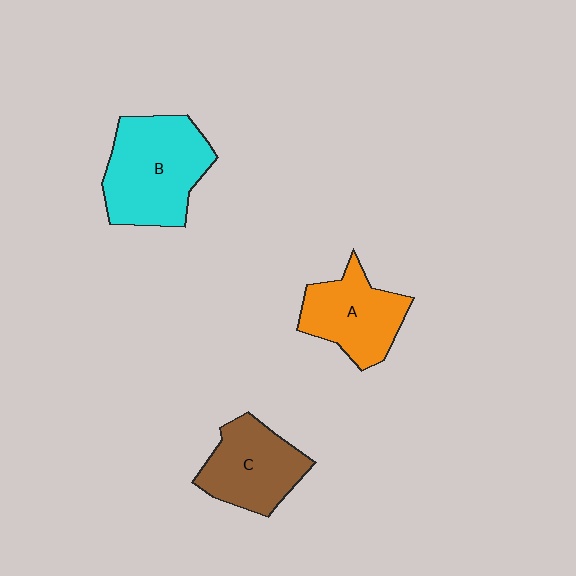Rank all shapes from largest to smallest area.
From largest to smallest: B (cyan), C (brown), A (orange).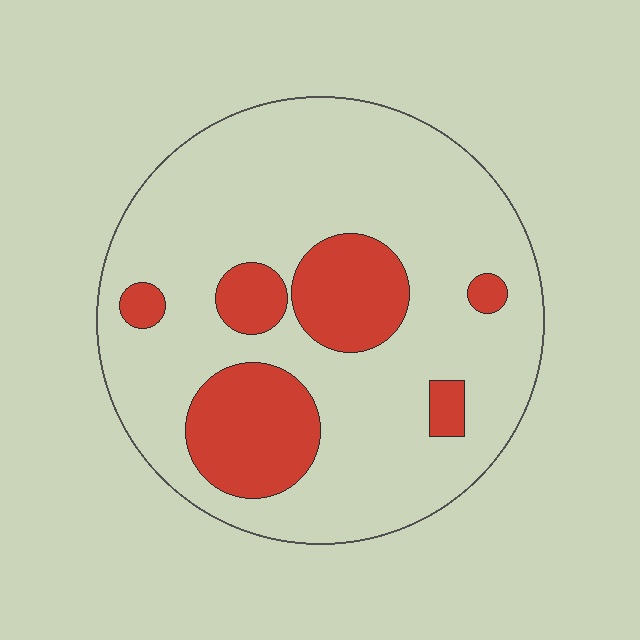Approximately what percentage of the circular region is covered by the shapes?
Approximately 20%.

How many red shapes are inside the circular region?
6.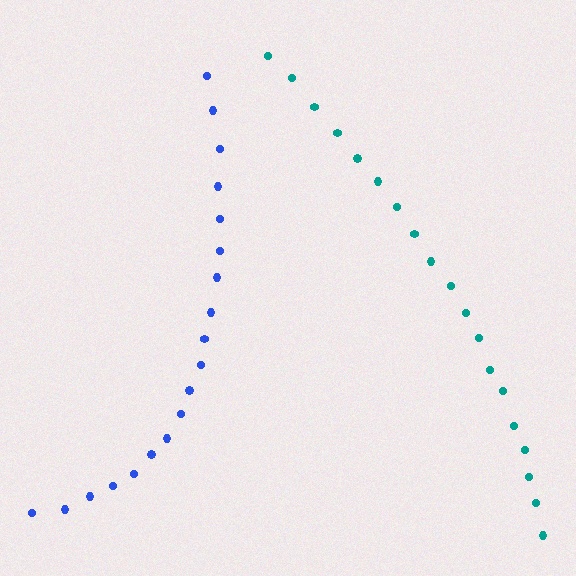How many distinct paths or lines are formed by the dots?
There are 2 distinct paths.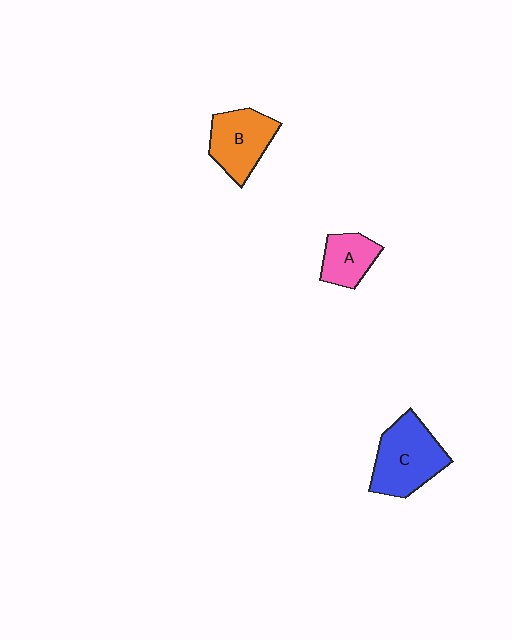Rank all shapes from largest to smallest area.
From largest to smallest: C (blue), B (orange), A (pink).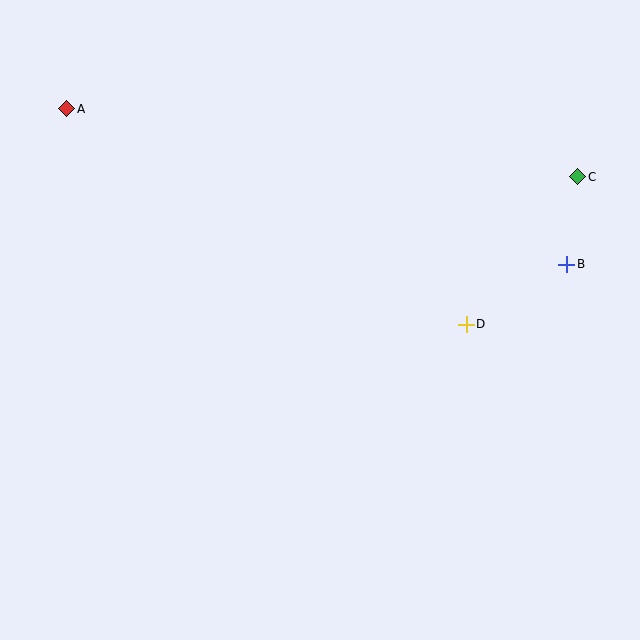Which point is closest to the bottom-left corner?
Point A is closest to the bottom-left corner.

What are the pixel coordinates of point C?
Point C is at (577, 177).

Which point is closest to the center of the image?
Point D at (466, 324) is closest to the center.